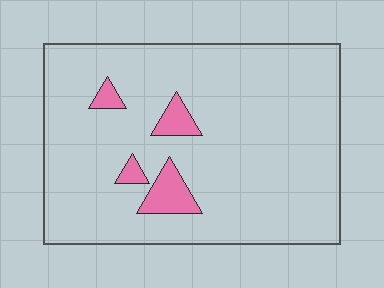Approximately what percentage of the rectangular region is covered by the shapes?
Approximately 5%.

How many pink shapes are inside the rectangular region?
4.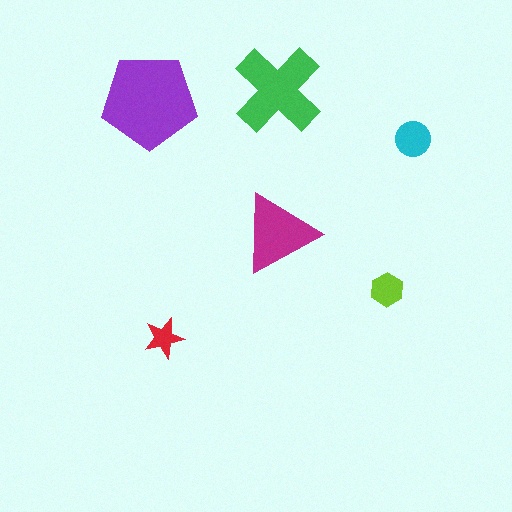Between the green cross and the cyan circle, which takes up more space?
The green cross.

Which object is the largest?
The purple pentagon.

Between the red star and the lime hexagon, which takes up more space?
The lime hexagon.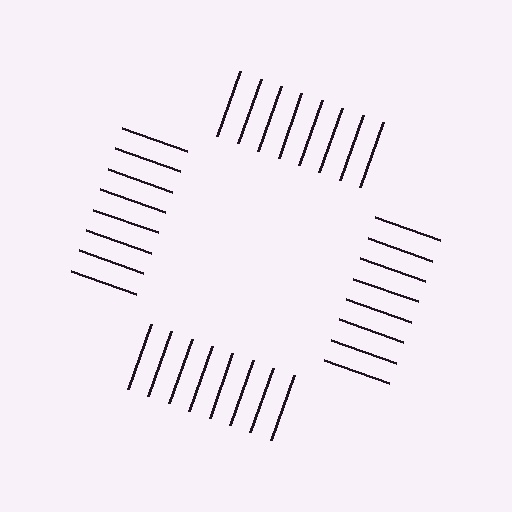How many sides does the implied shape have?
4 sides — the line-ends trace a square.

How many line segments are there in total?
32 — 8 along each of the 4 edges.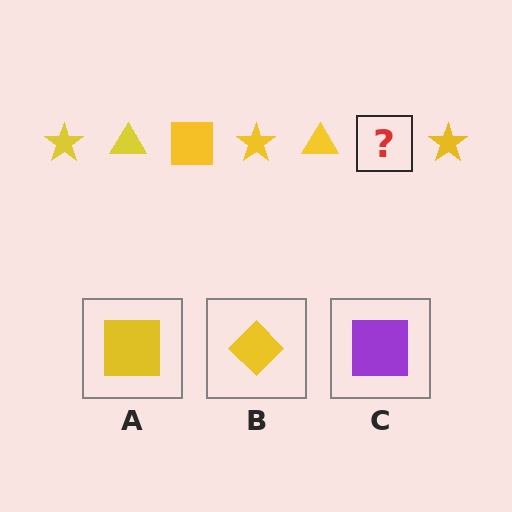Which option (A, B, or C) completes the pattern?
A.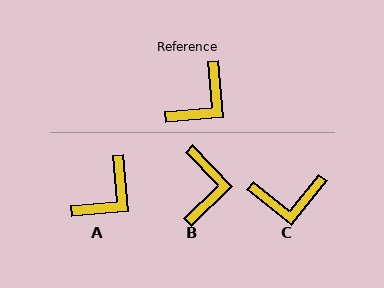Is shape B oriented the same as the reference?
No, it is off by about 39 degrees.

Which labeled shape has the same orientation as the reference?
A.